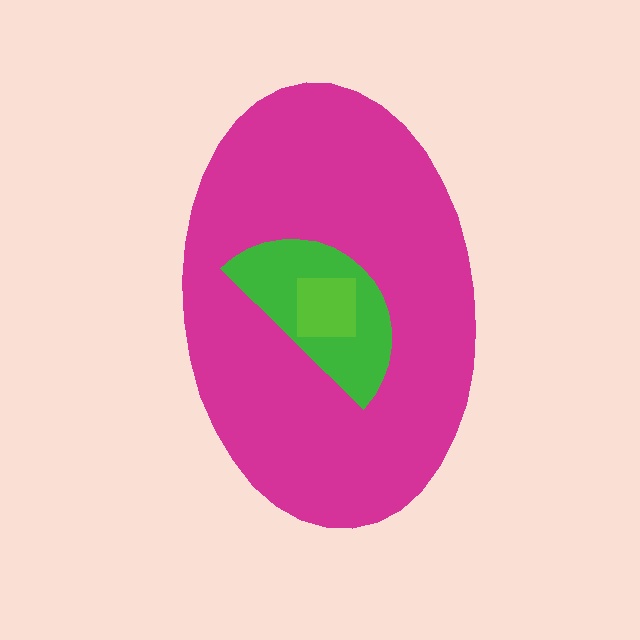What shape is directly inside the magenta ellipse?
The green semicircle.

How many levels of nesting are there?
3.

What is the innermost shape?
The lime square.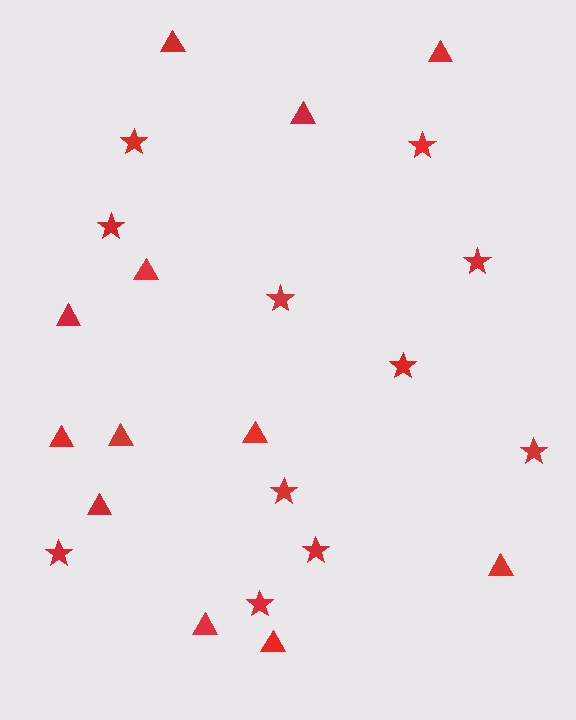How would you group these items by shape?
There are 2 groups: one group of stars (11) and one group of triangles (12).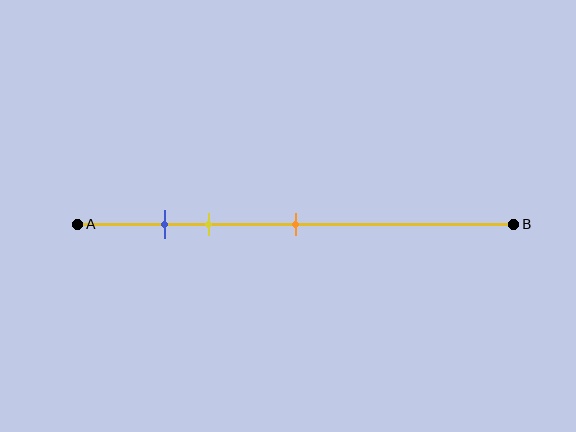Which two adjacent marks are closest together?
The blue and yellow marks are the closest adjacent pair.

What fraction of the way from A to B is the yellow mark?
The yellow mark is approximately 30% (0.3) of the way from A to B.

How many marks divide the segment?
There are 3 marks dividing the segment.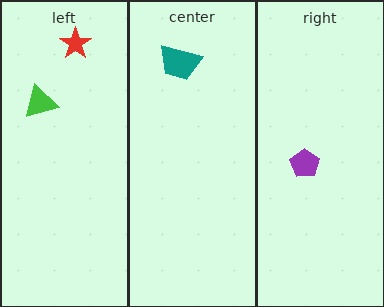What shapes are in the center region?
The teal trapezoid.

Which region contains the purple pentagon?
The right region.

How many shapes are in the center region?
1.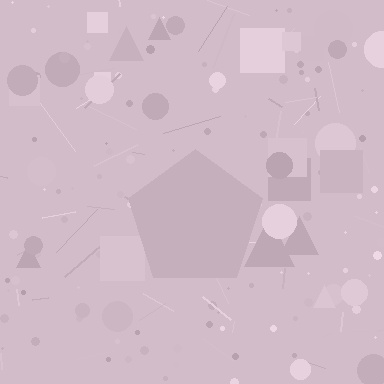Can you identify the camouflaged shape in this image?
The camouflaged shape is a pentagon.